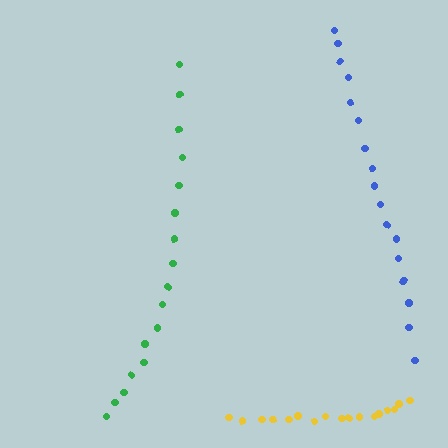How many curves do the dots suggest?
There are 3 distinct paths.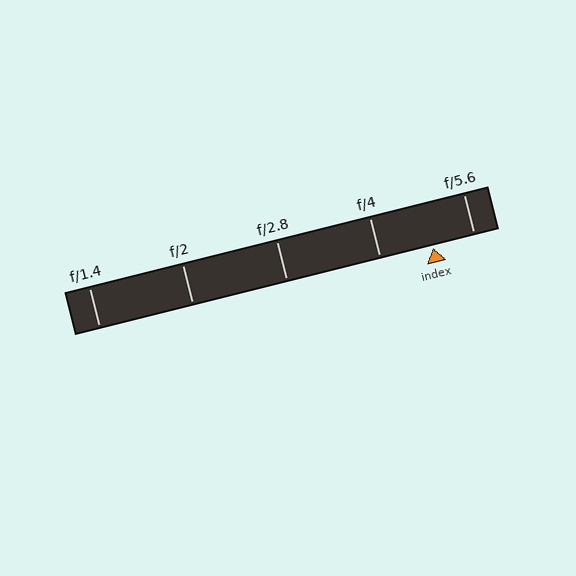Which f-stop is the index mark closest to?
The index mark is closest to f/5.6.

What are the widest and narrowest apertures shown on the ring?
The widest aperture shown is f/1.4 and the narrowest is f/5.6.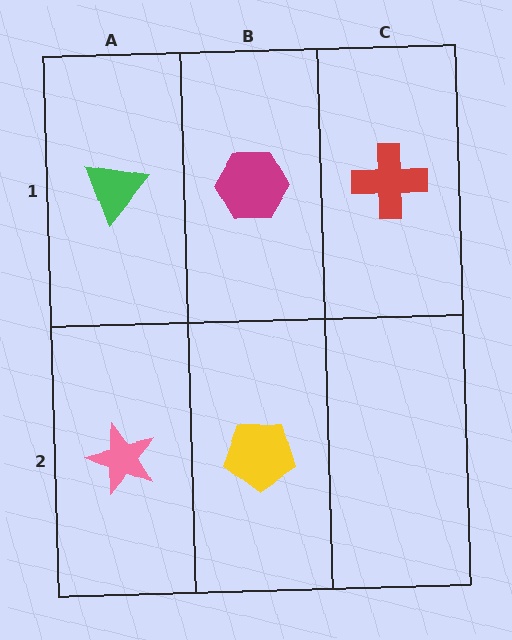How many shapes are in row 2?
2 shapes.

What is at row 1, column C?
A red cross.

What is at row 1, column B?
A magenta hexagon.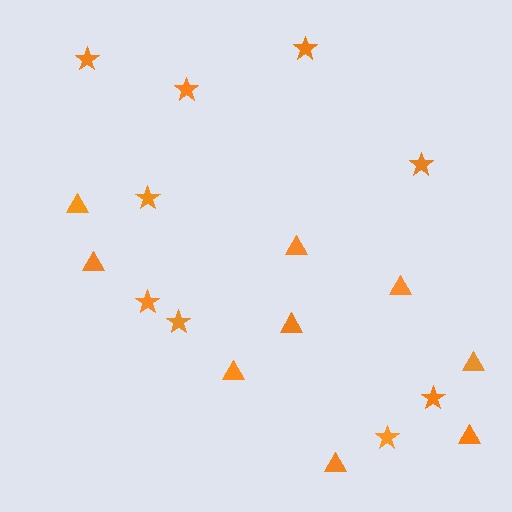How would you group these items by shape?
There are 2 groups: one group of stars (9) and one group of triangles (9).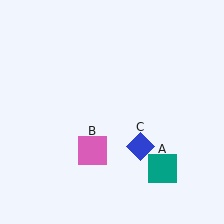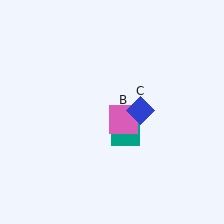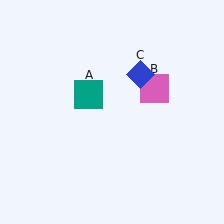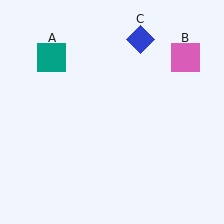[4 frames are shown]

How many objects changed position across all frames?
3 objects changed position: teal square (object A), pink square (object B), blue diamond (object C).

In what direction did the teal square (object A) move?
The teal square (object A) moved up and to the left.